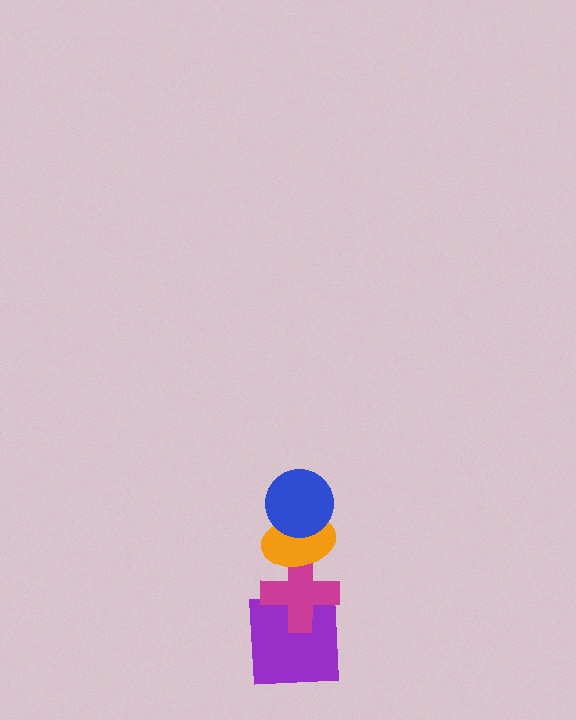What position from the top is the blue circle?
The blue circle is 1st from the top.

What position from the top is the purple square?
The purple square is 4th from the top.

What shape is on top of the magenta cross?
The orange ellipse is on top of the magenta cross.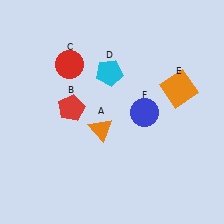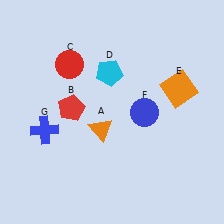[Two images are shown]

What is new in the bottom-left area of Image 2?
A blue cross (G) was added in the bottom-left area of Image 2.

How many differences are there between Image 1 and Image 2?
There is 1 difference between the two images.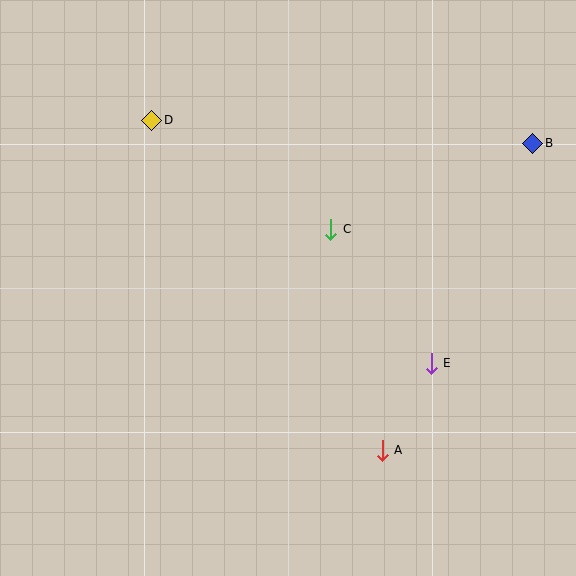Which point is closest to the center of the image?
Point C at (331, 229) is closest to the center.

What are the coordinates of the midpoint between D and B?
The midpoint between D and B is at (342, 132).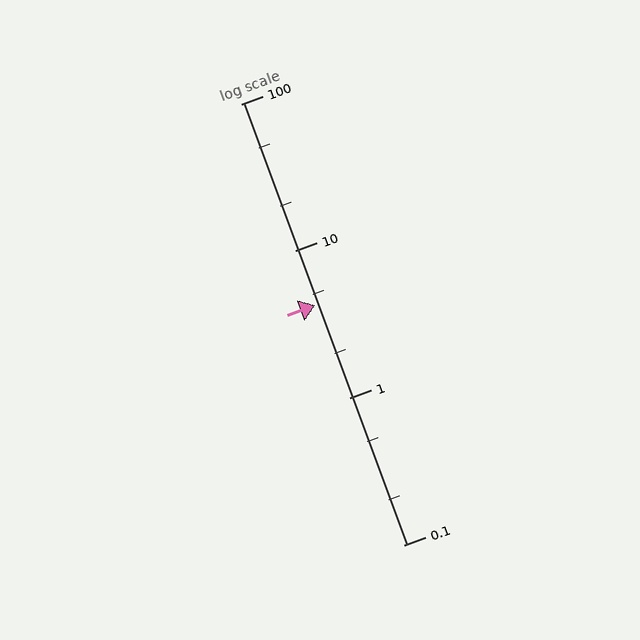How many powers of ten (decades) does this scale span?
The scale spans 3 decades, from 0.1 to 100.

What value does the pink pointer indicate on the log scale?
The pointer indicates approximately 4.3.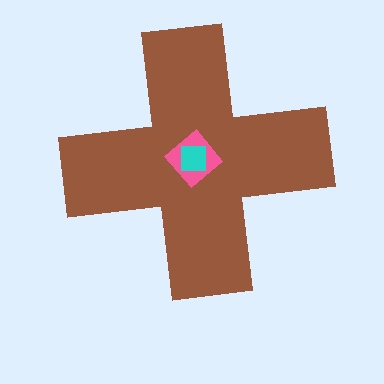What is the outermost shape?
The brown cross.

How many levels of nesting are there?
3.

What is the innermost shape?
The cyan square.